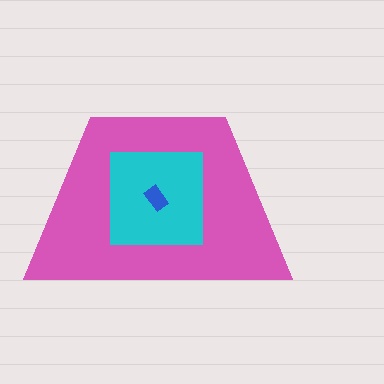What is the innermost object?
The blue rectangle.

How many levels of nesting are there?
3.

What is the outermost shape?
The pink trapezoid.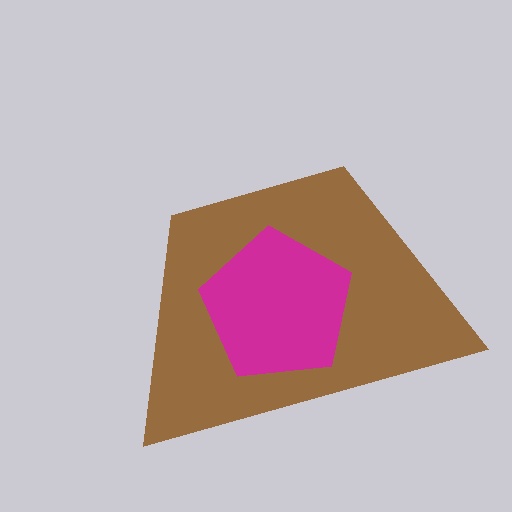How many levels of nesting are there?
2.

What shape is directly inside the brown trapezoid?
The magenta pentagon.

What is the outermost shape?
The brown trapezoid.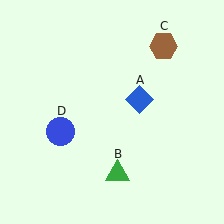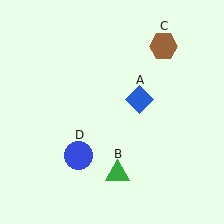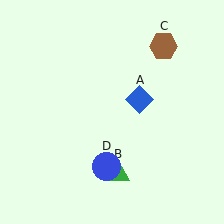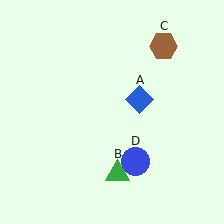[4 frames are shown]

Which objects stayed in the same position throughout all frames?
Blue diamond (object A) and green triangle (object B) and brown hexagon (object C) remained stationary.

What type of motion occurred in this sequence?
The blue circle (object D) rotated counterclockwise around the center of the scene.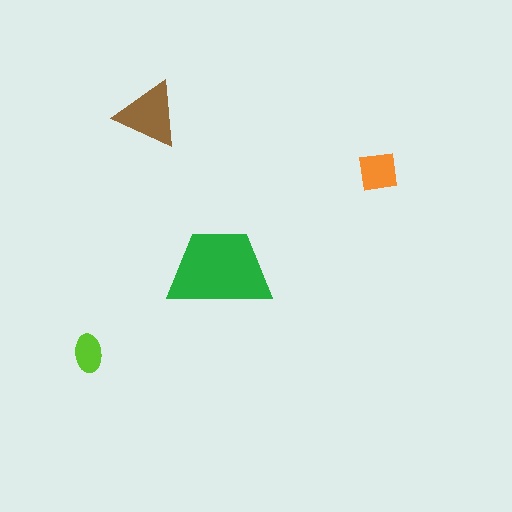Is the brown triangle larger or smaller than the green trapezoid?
Smaller.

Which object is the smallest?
The lime ellipse.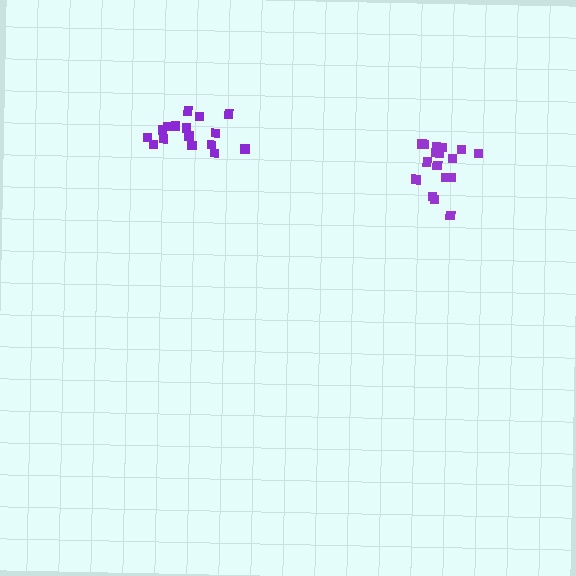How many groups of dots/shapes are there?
There are 2 groups.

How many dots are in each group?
Group 1: 17 dots, Group 2: 16 dots (33 total).